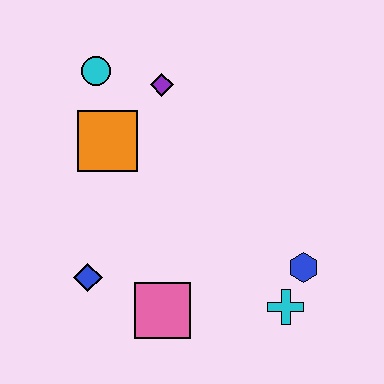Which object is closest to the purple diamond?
The cyan circle is closest to the purple diamond.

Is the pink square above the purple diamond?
No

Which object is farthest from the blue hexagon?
The cyan circle is farthest from the blue hexagon.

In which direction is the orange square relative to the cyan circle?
The orange square is below the cyan circle.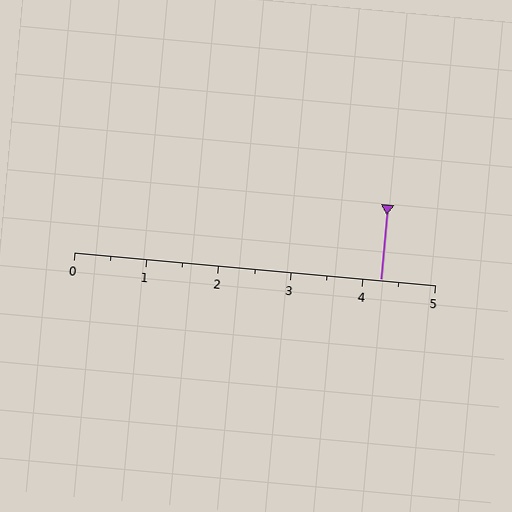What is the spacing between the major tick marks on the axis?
The major ticks are spaced 1 apart.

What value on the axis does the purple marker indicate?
The marker indicates approximately 4.2.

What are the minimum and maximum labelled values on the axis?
The axis runs from 0 to 5.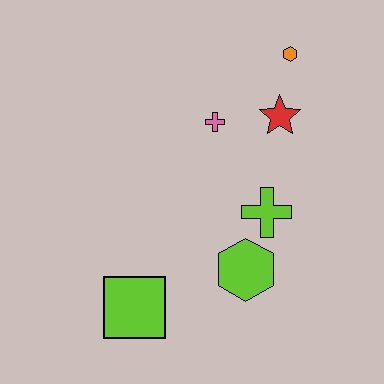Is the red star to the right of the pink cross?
Yes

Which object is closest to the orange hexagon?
The red star is closest to the orange hexagon.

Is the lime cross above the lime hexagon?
Yes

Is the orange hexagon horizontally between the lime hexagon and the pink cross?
No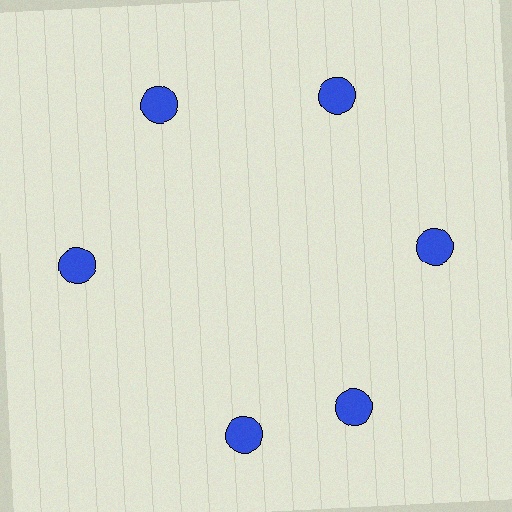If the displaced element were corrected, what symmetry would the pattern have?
It would have 6-fold rotational symmetry — the pattern would map onto itself every 60 degrees.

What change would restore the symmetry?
The symmetry would be restored by rotating it back into even spacing with its neighbors so that all 6 circles sit at equal angles and equal distance from the center.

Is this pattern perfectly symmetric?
No. The 6 blue circles are arranged in a ring, but one element near the 7 o'clock position is rotated out of alignment along the ring, breaking the 6-fold rotational symmetry.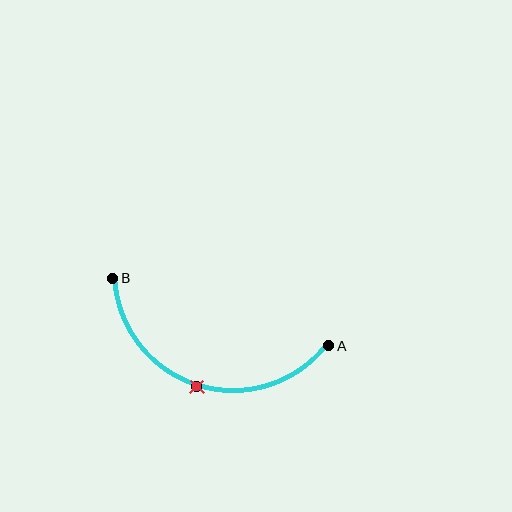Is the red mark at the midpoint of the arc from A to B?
Yes. The red mark lies on the arc at equal arc-length from both A and B — it is the arc midpoint.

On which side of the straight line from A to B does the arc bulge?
The arc bulges below the straight line connecting A and B.